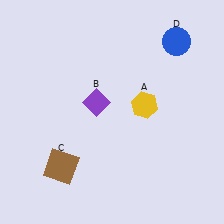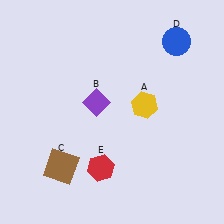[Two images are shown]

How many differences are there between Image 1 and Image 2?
There is 1 difference between the two images.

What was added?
A red hexagon (E) was added in Image 2.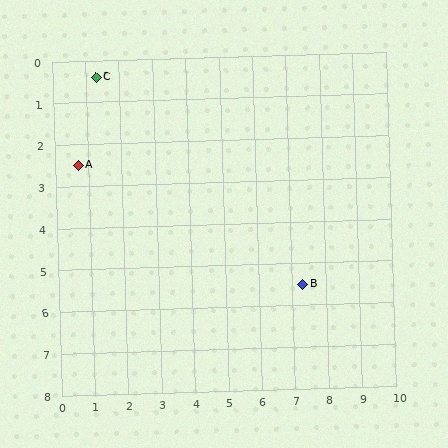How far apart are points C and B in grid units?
Points C and B are about 7.9 grid units apart.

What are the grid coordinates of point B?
Point B is at approximately (7.3, 5.5).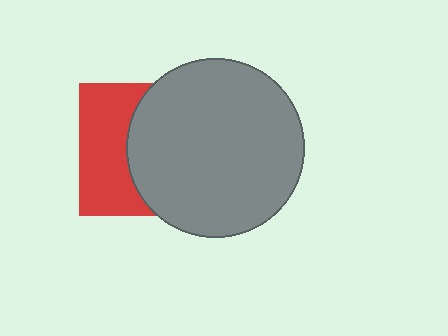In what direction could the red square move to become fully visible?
The red square could move left. That would shift it out from behind the gray circle entirely.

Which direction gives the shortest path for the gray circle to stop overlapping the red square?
Moving right gives the shortest separation.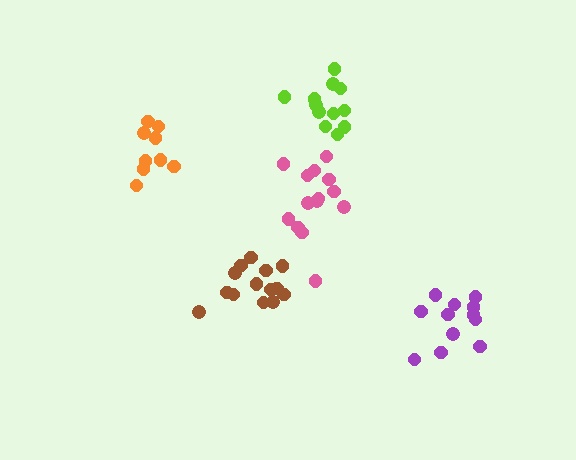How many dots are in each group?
Group 1: 12 dots, Group 2: 14 dots, Group 3: 14 dots, Group 4: 9 dots, Group 5: 12 dots (61 total).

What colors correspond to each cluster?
The clusters are colored: purple, pink, brown, orange, lime.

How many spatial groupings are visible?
There are 5 spatial groupings.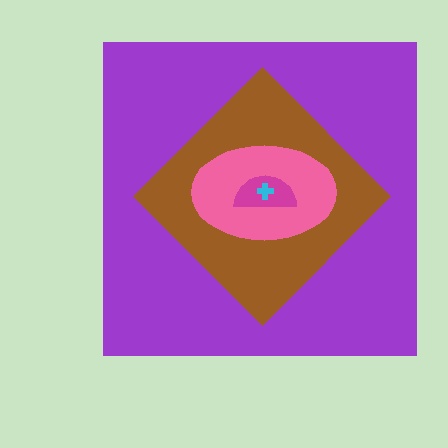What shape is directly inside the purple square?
The brown diamond.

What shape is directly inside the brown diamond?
The pink ellipse.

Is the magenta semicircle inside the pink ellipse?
Yes.